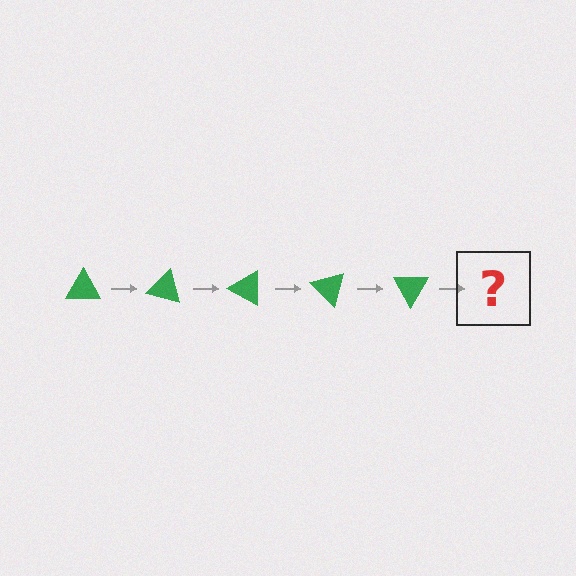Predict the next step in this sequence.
The next step is a green triangle rotated 75 degrees.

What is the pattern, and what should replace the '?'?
The pattern is that the triangle rotates 15 degrees each step. The '?' should be a green triangle rotated 75 degrees.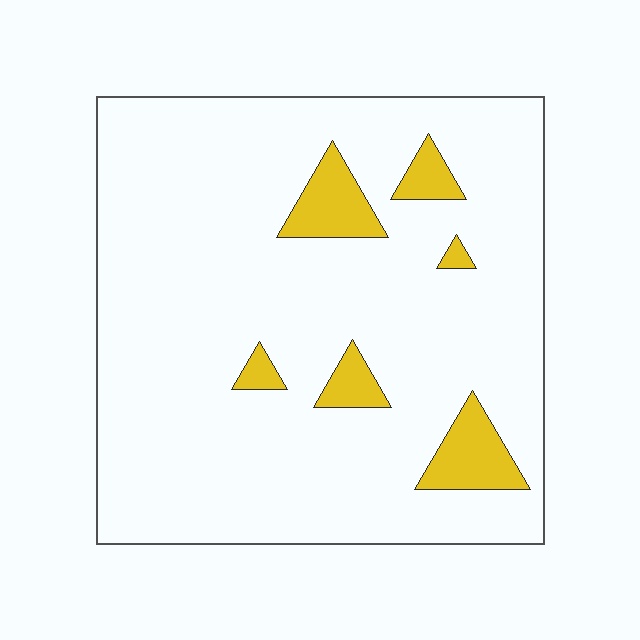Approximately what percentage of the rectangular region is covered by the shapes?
Approximately 10%.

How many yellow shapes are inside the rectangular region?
6.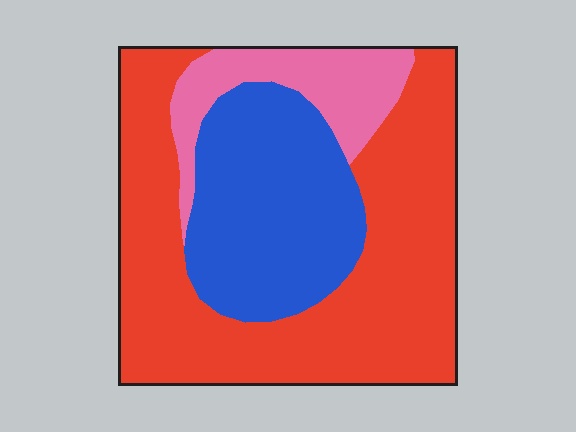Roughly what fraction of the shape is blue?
Blue covers about 30% of the shape.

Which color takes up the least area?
Pink, at roughly 15%.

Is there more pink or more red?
Red.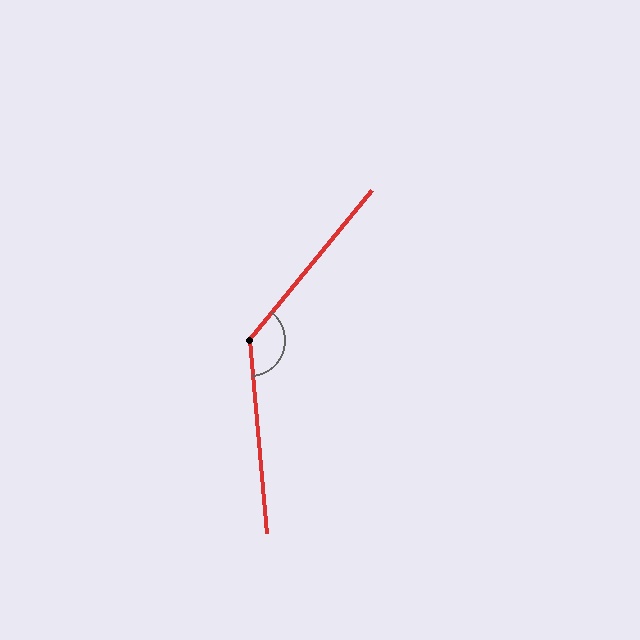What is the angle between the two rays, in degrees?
Approximately 136 degrees.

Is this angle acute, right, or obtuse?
It is obtuse.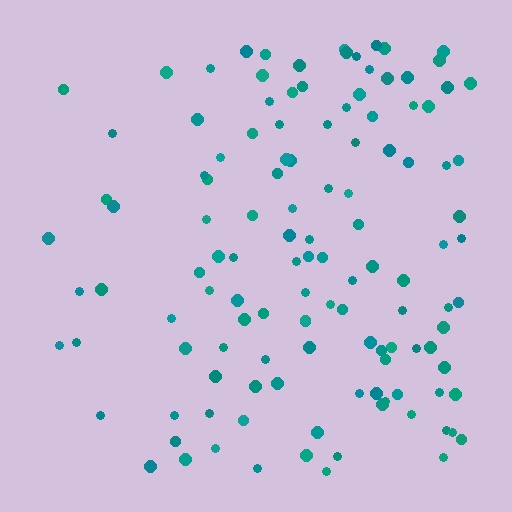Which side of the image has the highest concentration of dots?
The right.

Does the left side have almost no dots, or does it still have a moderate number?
Still a moderate number, just noticeably fewer than the right.